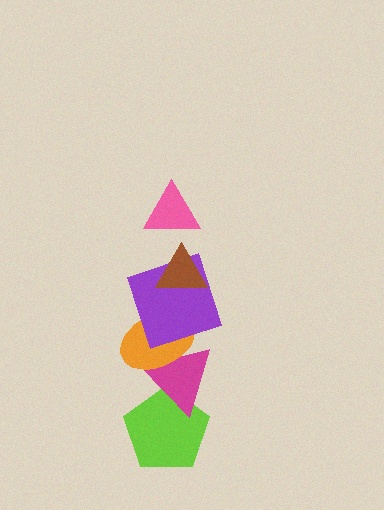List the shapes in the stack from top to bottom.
From top to bottom: the pink triangle, the brown triangle, the purple square, the orange ellipse, the magenta triangle, the lime pentagon.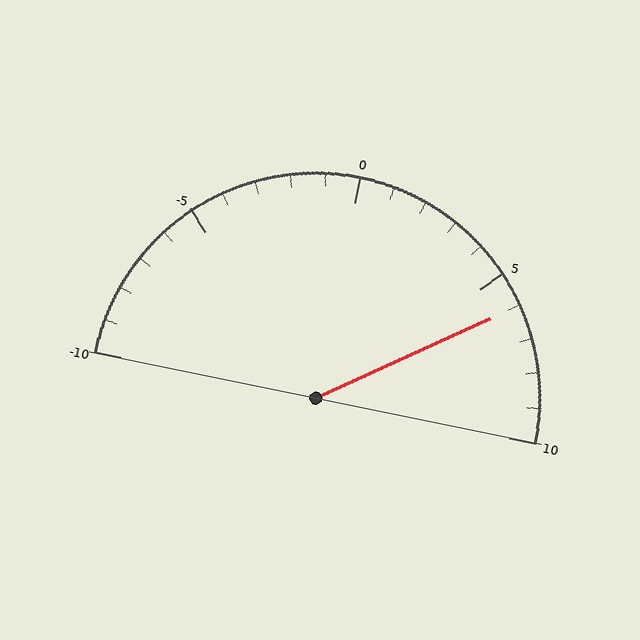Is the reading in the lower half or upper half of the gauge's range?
The reading is in the upper half of the range (-10 to 10).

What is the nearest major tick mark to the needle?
The nearest major tick mark is 5.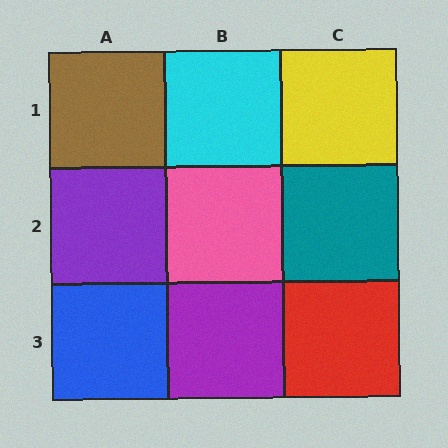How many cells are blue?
1 cell is blue.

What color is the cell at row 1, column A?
Brown.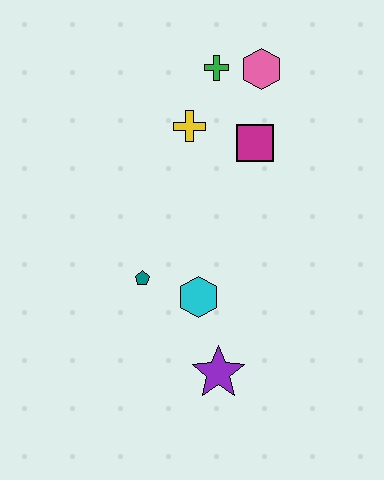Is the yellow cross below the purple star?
No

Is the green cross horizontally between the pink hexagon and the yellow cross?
Yes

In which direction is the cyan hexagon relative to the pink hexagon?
The cyan hexagon is below the pink hexagon.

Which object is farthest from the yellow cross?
The purple star is farthest from the yellow cross.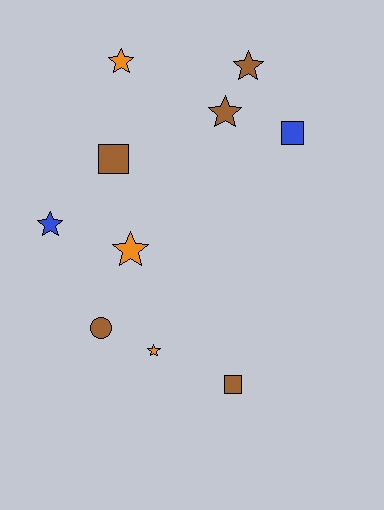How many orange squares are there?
There are no orange squares.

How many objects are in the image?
There are 10 objects.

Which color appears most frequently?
Brown, with 5 objects.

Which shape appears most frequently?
Star, with 6 objects.